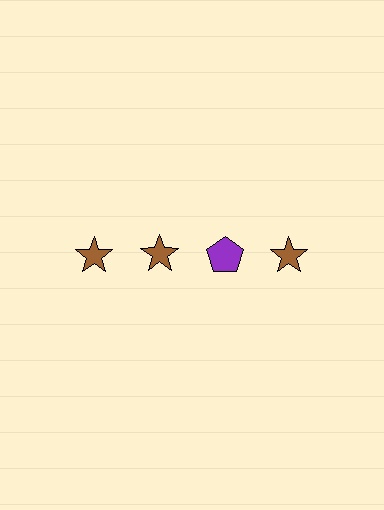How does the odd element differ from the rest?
It differs in both color (purple instead of brown) and shape (pentagon instead of star).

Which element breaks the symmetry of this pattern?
The purple pentagon in the top row, center column breaks the symmetry. All other shapes are brown stars.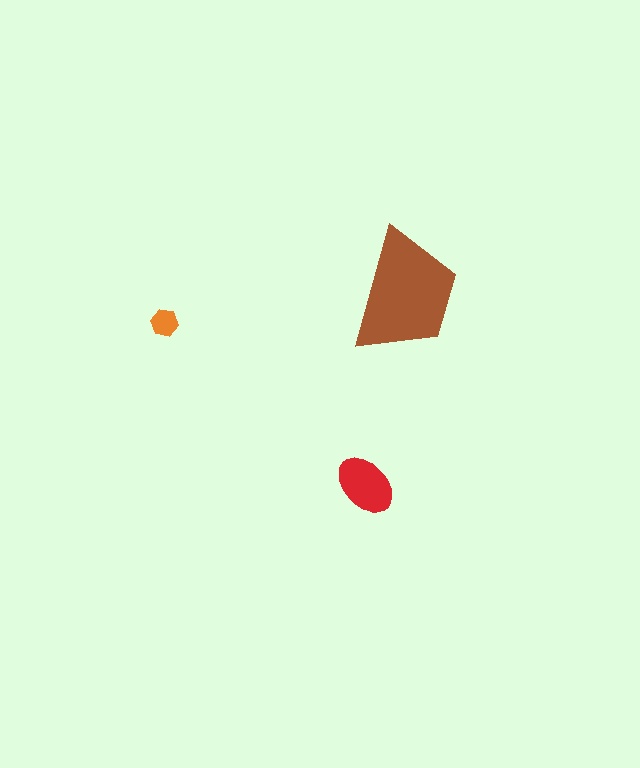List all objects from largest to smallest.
The brown trapezoid, the red ellipse, the orange hexagon.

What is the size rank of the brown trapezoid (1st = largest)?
1st.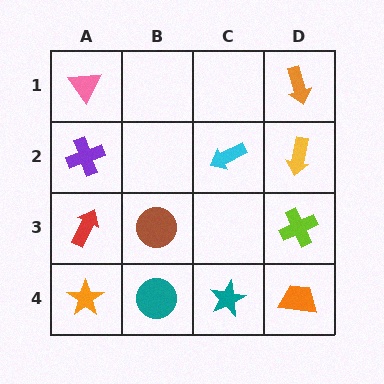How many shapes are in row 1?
2 shapes.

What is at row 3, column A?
A red arrow.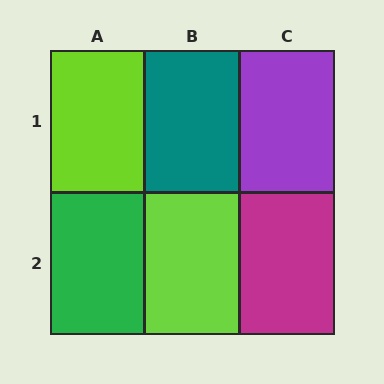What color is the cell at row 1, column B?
Teal.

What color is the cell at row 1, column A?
Lime.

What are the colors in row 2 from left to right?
Green, lime, magenta.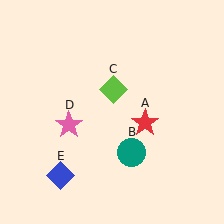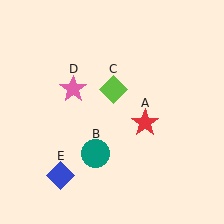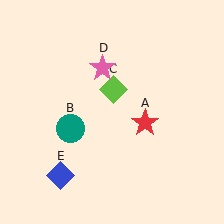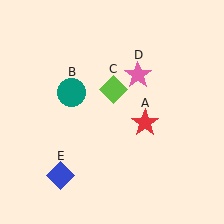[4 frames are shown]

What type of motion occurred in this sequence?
The teal circle (object B), pink star (object D) rotated clockwise around the center of the scene.